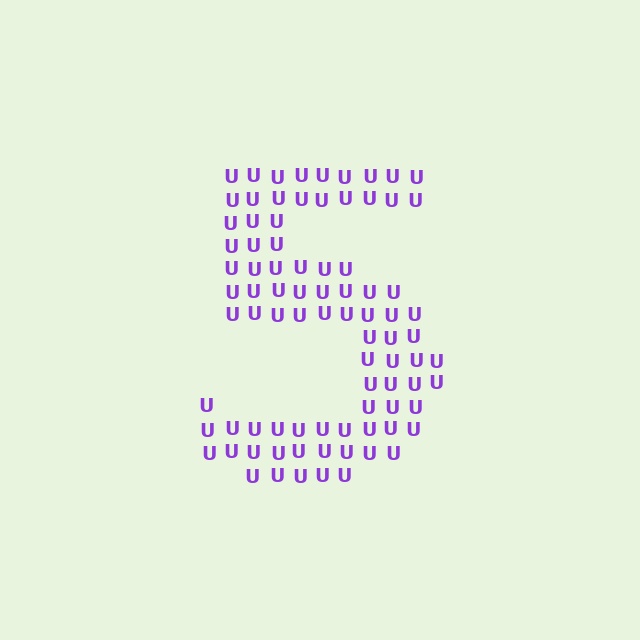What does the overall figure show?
The overall figure shows the digit 5.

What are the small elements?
The small elements are letter U's.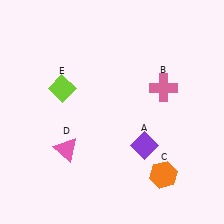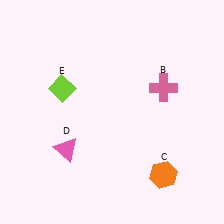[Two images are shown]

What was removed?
The purple diamond (A) was removed in Image 2.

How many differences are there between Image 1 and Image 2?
There is 1 difference between the two images.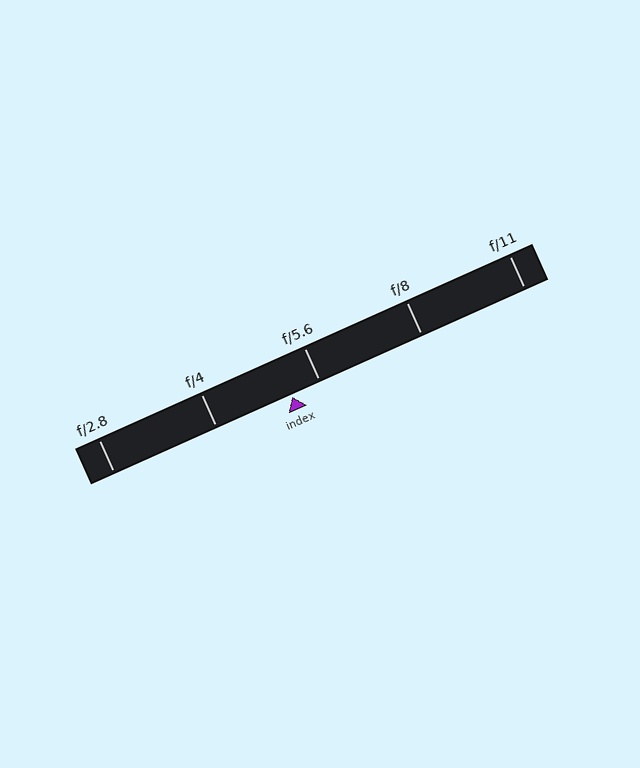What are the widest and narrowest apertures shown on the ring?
The widest aperture shown is f/2.8 and the narrowest is f/11.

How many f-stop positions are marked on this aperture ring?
There are 5 f-stop positions marked.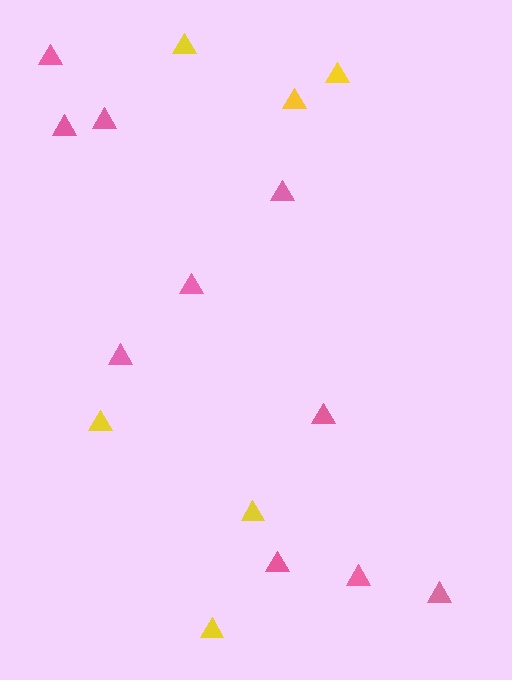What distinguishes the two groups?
There are 2 groups: one group of yellow triangles (6) and one group of pink triangles (10).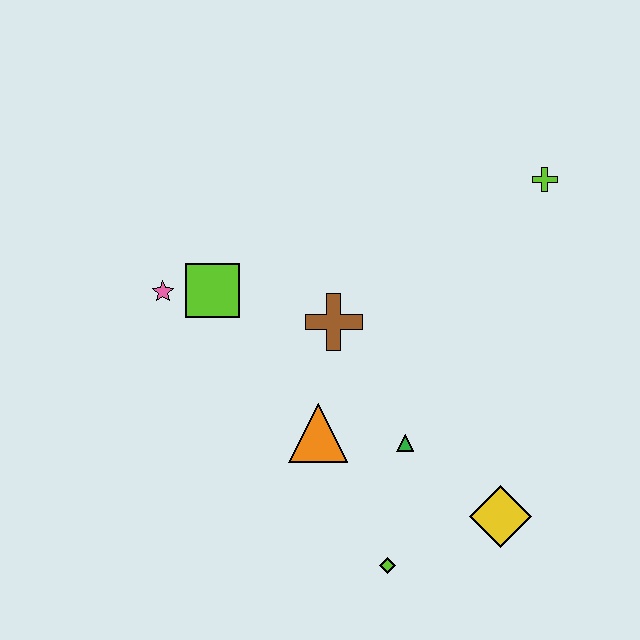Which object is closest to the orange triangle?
The green triangle is closest to the orange triangle.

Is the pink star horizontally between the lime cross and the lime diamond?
No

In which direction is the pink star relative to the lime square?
The pink star is to the left of the lime square.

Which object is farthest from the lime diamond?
The lime cross is farthest from the lime diamond.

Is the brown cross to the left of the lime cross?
Yes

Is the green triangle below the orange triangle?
Yes